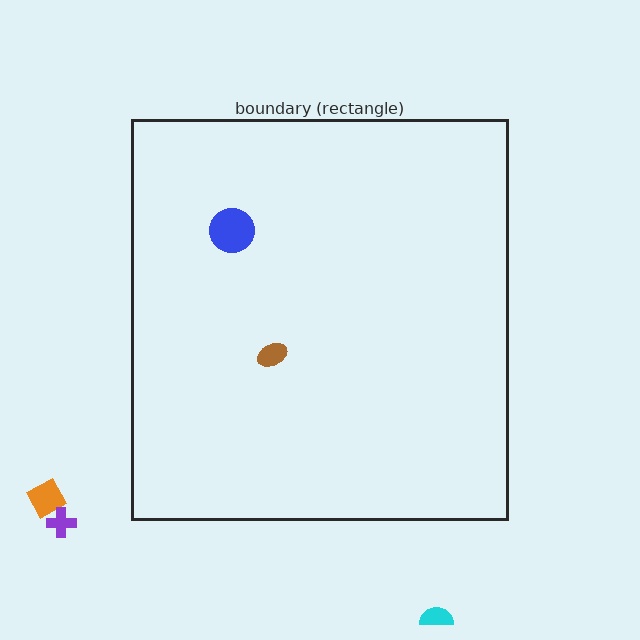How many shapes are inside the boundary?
2 inside, 3 outside.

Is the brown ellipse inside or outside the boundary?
Inside.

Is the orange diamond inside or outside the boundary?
Outside.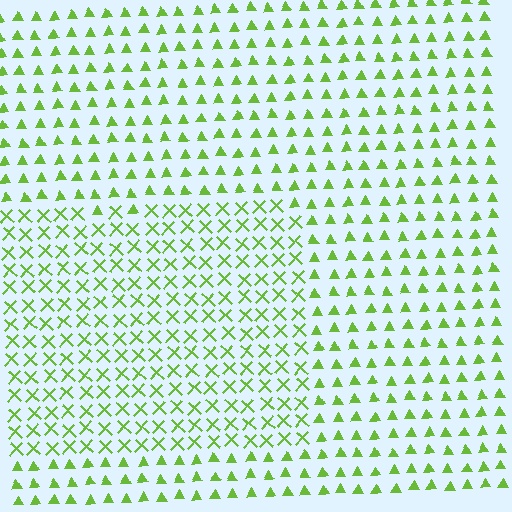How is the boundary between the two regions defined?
The boundary is defined by a change in element shape: X marks inside vs. triangles outside. All elements share the same color and spacing.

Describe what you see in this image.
The image is filled with small lime elements arranged in a uniform grid. A rectangle-shaped region contains X marks, while the surrounding area contains triangles. The boundary is defined purely by the change in element shape.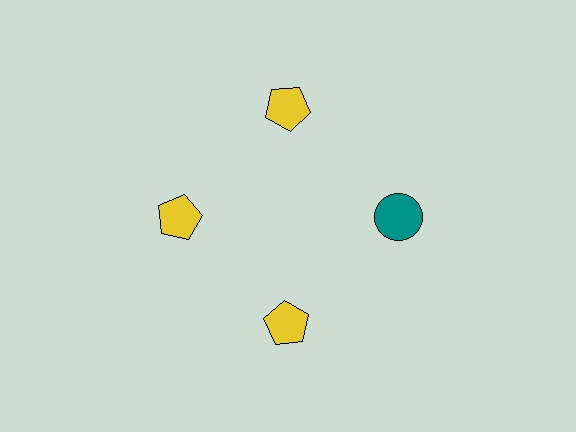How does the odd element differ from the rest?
It differs in both color (teal instead of yellow) and shape (circle instead of pentagon).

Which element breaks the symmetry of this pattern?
The teal circle at roughly the 3 o'clock position breaks the symmetry. All other shapes are yellow pentagons.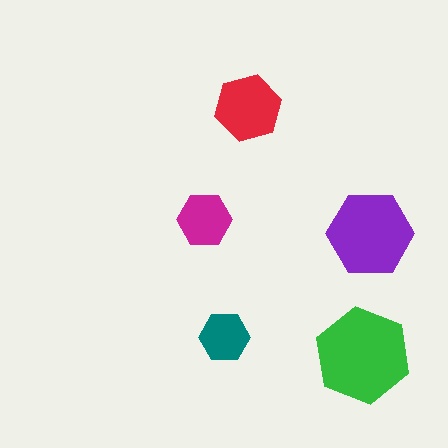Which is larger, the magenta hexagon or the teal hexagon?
The magenta one.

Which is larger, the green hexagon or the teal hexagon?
The green one.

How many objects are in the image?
There are 5 objects in the image.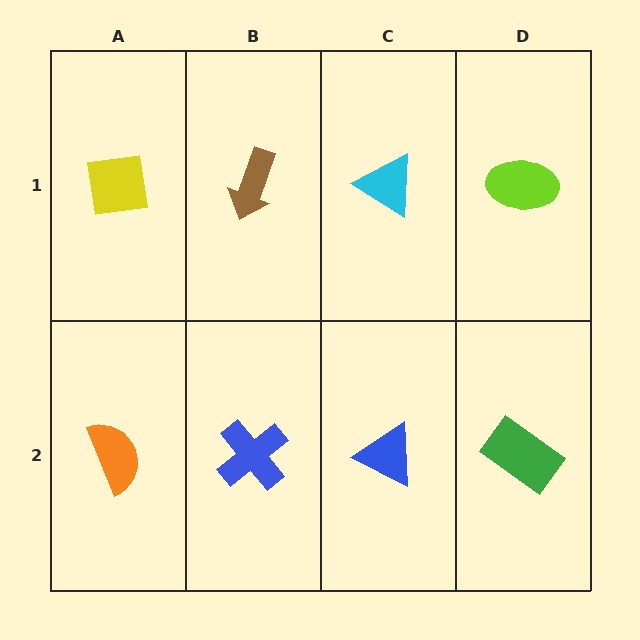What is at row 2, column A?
An orange semicircle.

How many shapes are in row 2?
4 shapes.